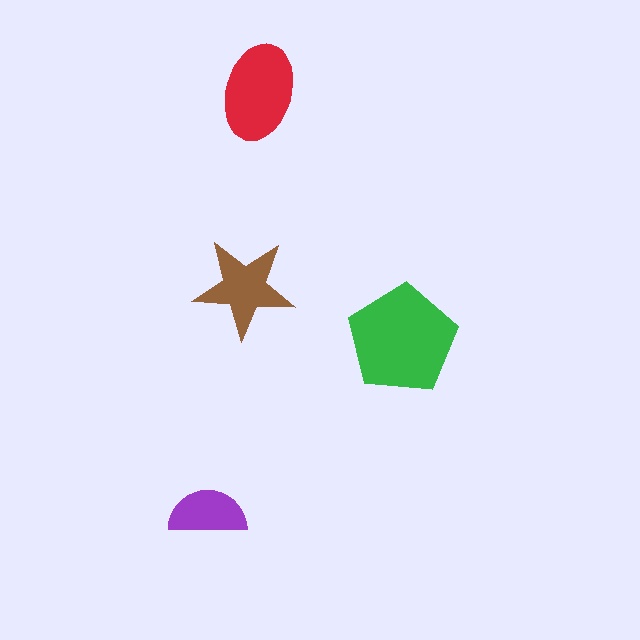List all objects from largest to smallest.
The green pentagon, the red ellipse, the brown star, the purple semicircle.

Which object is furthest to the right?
The green pentagon is rightmost.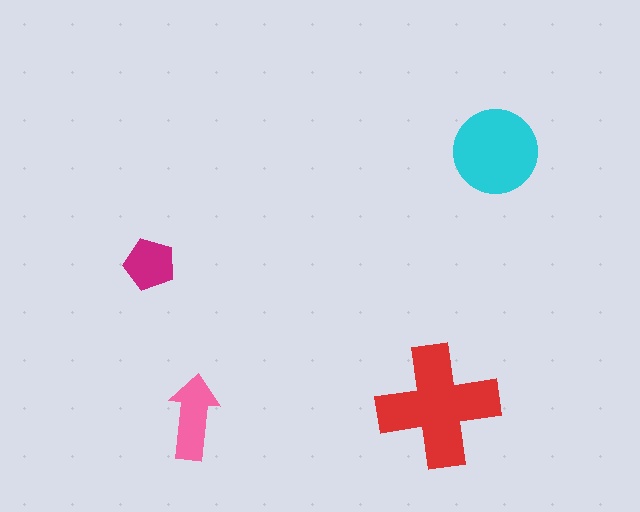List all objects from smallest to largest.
The magenta pentagon, the pink arrow, the cyan circle, the red cross.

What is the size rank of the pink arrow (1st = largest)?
3rd.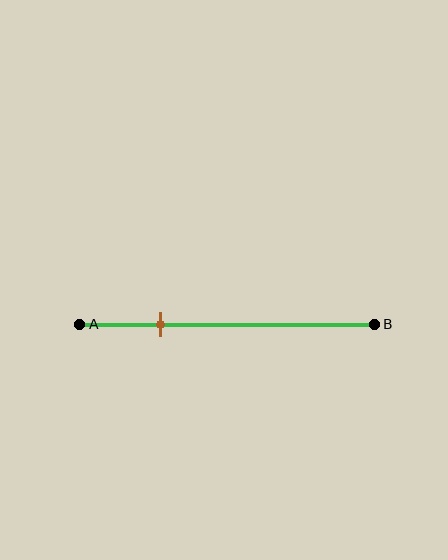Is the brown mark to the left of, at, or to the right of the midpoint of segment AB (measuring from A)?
The brown mark is to the left of the midpoint of segment AB.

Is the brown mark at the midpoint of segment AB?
No, the mark is at about 25% from A, not at the 50% midpoint.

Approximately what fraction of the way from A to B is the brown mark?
The brown mark is approximately 25% of the way from A to B.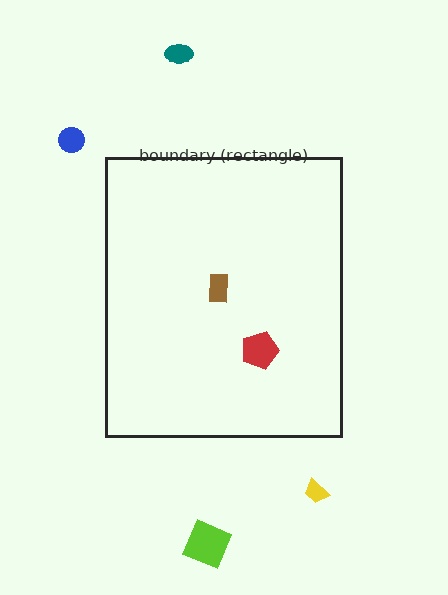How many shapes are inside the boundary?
2 inside, 4 outside.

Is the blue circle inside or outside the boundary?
Outside.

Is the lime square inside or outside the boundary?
Outside.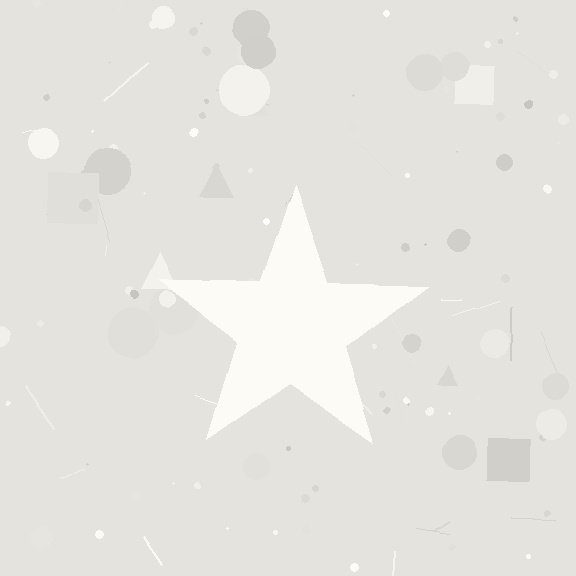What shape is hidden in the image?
A star is hidden in the image.